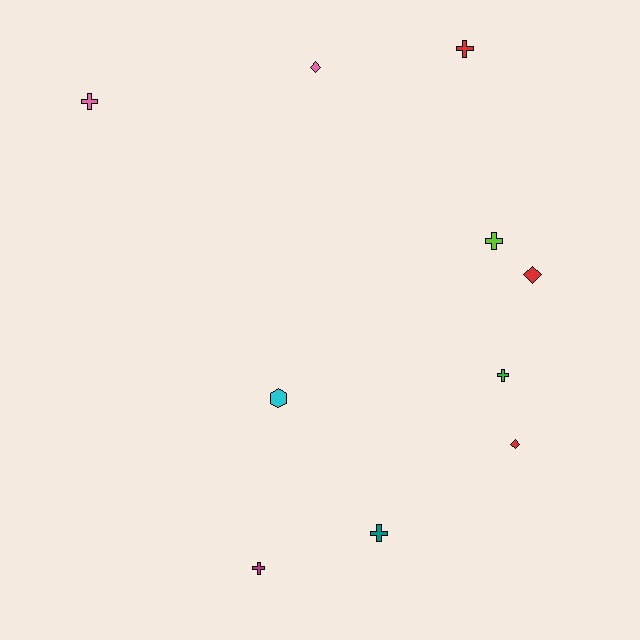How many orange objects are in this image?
There are no orange objects.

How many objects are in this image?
There are 10 objects.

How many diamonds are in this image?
There are 3 diamonds.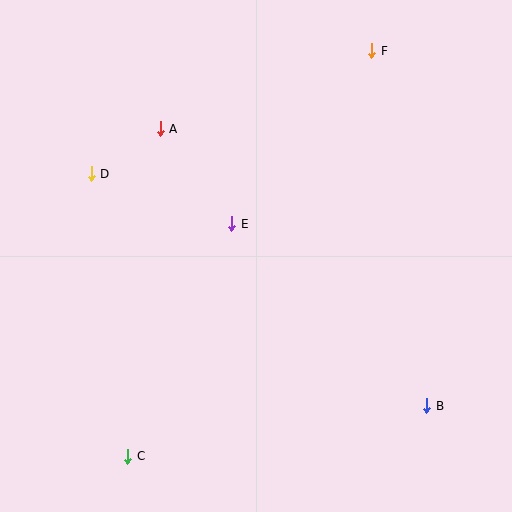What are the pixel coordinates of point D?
Point D is at (91, 174).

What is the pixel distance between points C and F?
The distance between C and F is 473 pixels.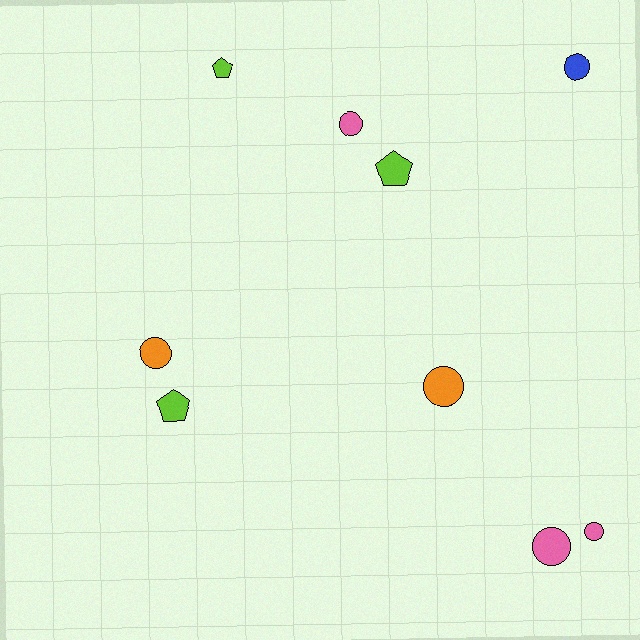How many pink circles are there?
There are 3 pink circles.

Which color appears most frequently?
Lime, with 3 objects.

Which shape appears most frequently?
Circle, with 6 objects.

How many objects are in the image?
There are 9 objects.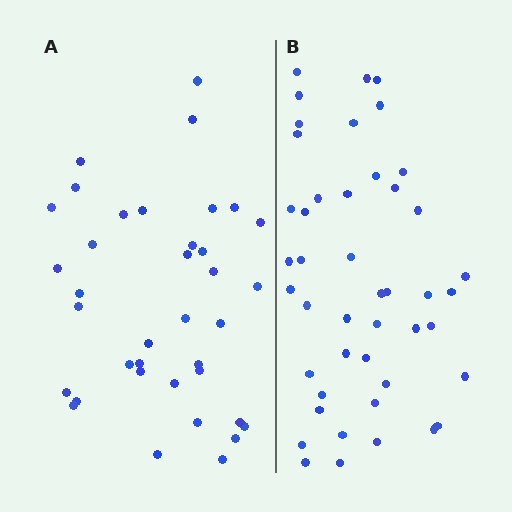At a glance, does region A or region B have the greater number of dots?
Region B (the right region) has more dots.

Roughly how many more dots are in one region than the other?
Region B has roughly 8 or so more dots than region A.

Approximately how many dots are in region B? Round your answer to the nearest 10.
About 40 dots. (The exact count is 45, which rounds to 40.)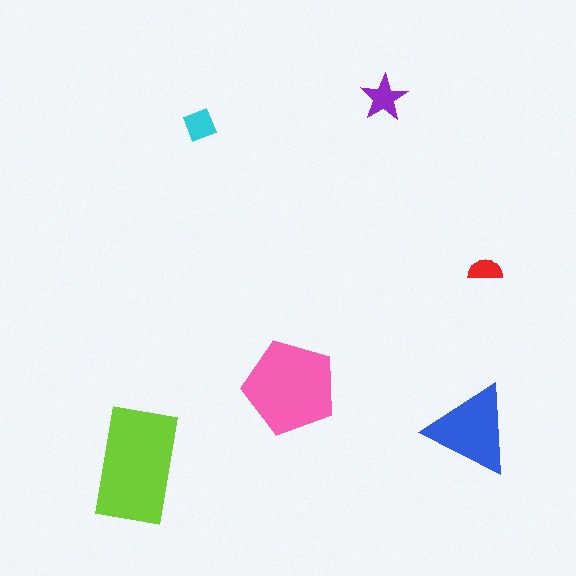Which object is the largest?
The lime rectangle.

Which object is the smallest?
The red semicircle.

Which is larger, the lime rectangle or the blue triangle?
The lime rectangle.